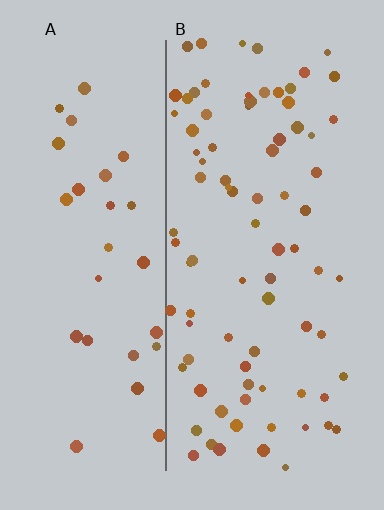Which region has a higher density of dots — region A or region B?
B (the right).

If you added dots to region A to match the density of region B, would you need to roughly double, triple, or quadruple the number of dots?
Approximately triple.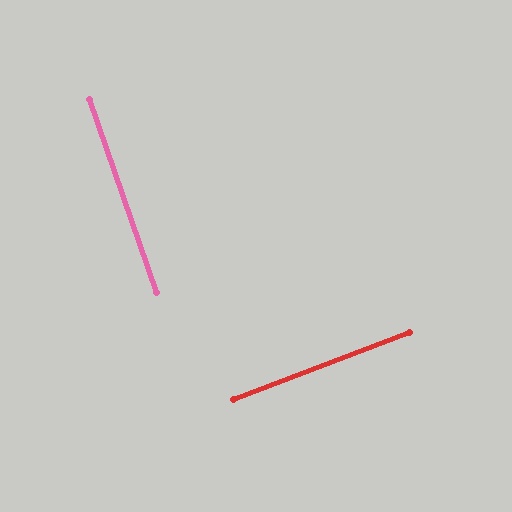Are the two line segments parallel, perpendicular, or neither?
Perpendicular — they meet at approximately 88°.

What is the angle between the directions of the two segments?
Approximately 88 degrees.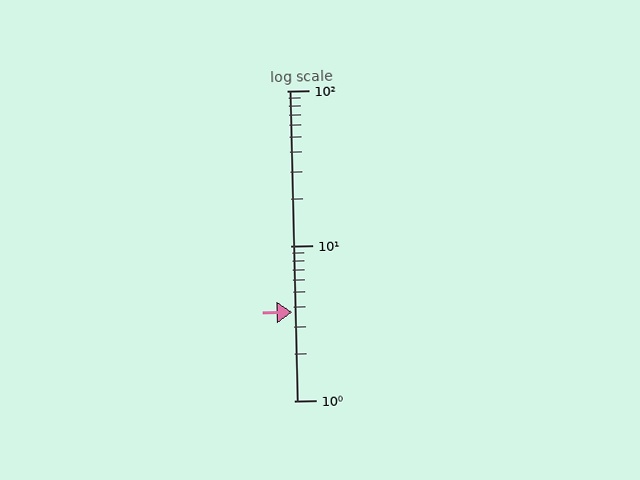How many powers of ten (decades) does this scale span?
The scale spans 2 decades, from 1 to 100.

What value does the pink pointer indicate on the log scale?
The pointer indicates approximately 3.7.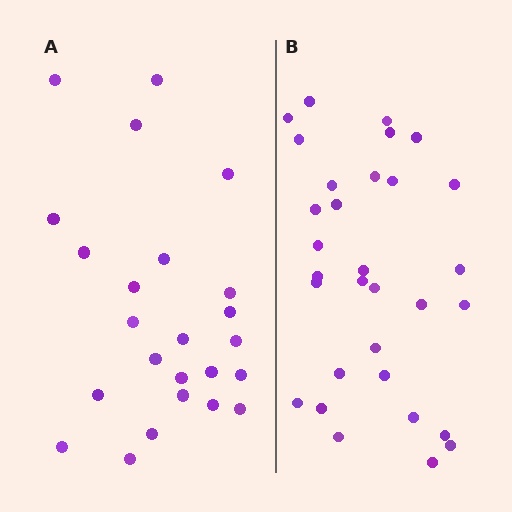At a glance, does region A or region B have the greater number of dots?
Region B (the right region) has more dots.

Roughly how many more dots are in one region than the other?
Region B has roughly 8 or so more dots than region A.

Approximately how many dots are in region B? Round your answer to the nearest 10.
About 30 dots. (The exact count is 31, which rounds to 30.)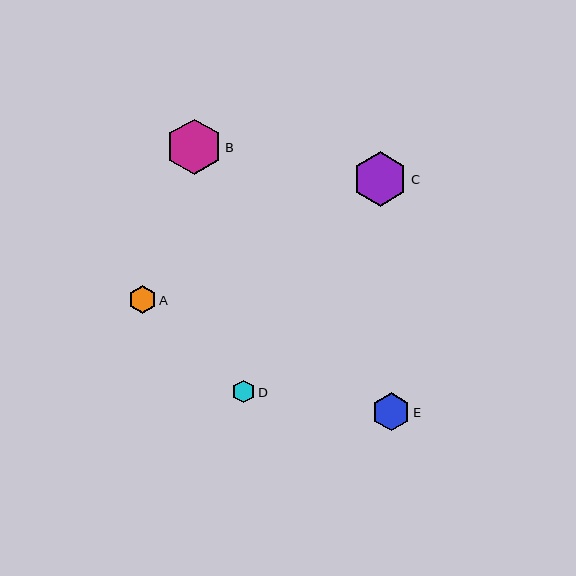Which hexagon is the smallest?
Hexagon D is the smallest with a size of approximately 23 pixels.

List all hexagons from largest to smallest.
From largest to smallest: B, C, E, A, D.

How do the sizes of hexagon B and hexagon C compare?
Hexagon B and hexagon C are approximately the same size.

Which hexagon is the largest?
Hexagon B is the largest with a size of approximately 56 pixels.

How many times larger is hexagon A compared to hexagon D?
Hexagon A is approximately 1.2 times the size of hexagon D.